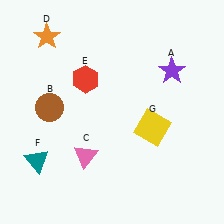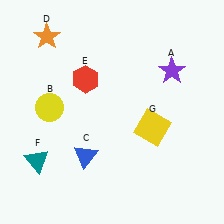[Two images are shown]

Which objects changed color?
B changed from brown to yellow. C changed from pink to blue.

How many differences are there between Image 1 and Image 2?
There are 2 differences between the two images.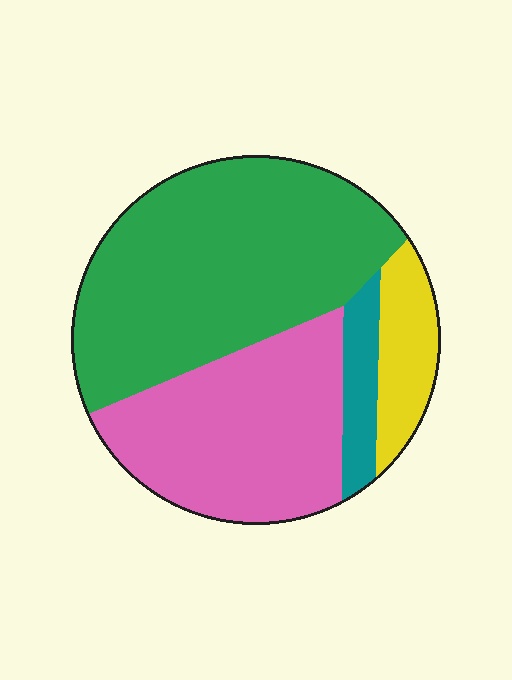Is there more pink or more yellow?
Pink.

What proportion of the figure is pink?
Pink takes up between a third and a half of the figure.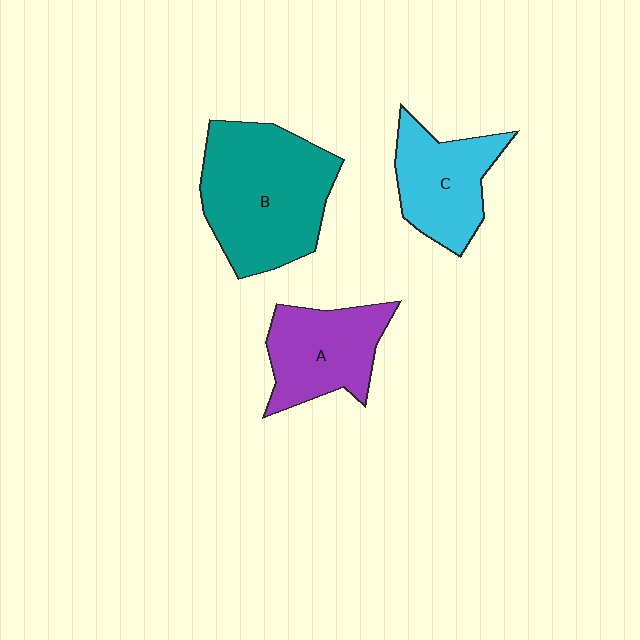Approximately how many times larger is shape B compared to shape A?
Approximately 1.6 times.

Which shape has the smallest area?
Shape C (cyan).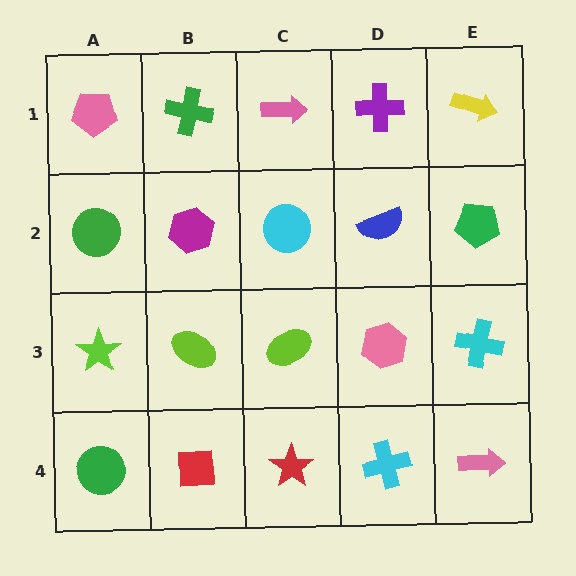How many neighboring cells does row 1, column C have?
3.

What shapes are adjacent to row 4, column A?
A lime star (row 3, column A), a red square (row 4, column B).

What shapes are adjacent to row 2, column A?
A pink pentagon (row 1, column A), a lime star (row 3, column A), a magenta hexagon (row 2, column B).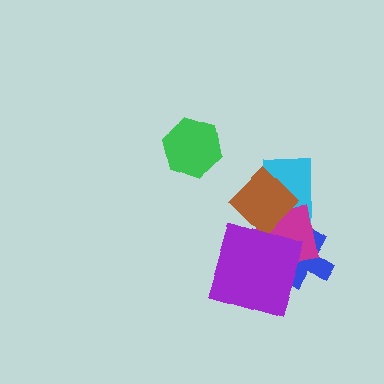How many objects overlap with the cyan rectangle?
2 objects overlap with the cyan rectangle.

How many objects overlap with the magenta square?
4 objects overlap with the magenta square.